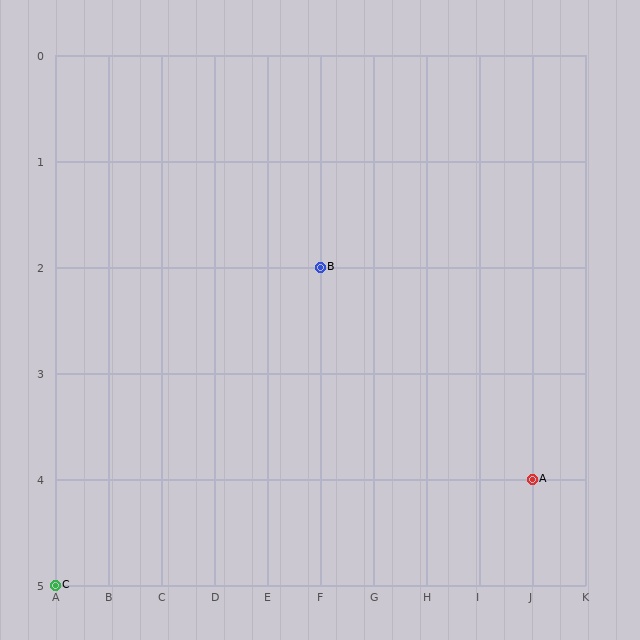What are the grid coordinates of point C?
Point C is at grid coordinates (A, 5).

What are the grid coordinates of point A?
Point A is at grid coordinates (J, 4).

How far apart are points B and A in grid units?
Points B and A are 4 columns and 2 rows apart (about 4.5 grid units diagonally).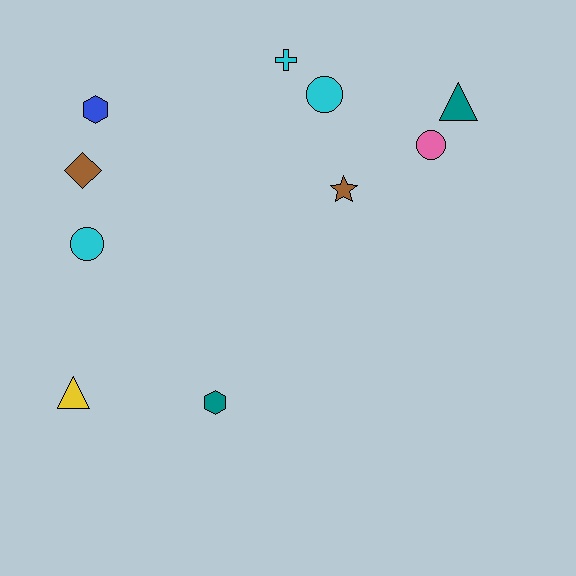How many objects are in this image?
There are 10 objects.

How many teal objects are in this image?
There are 2 teal objects.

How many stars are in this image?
There is 1 star.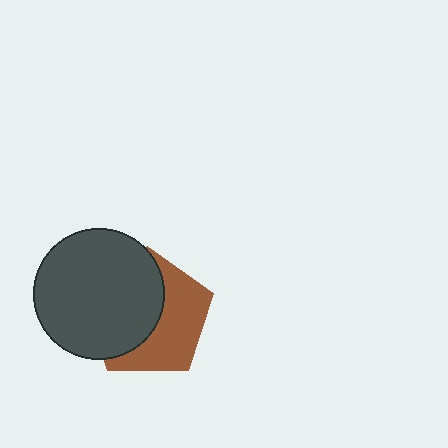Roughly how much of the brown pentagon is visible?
About half of it is visible (roughly 48%).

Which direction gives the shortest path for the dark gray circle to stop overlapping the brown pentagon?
Moving left gives the shortest separation.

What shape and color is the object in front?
The object in front is a dark gray circle.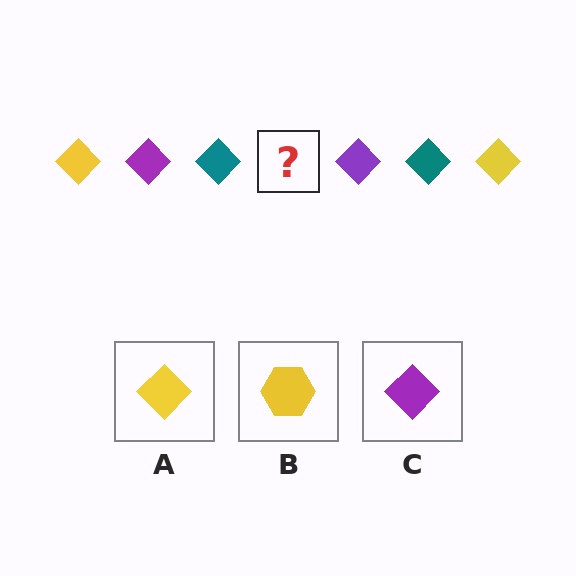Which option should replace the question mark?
Option A.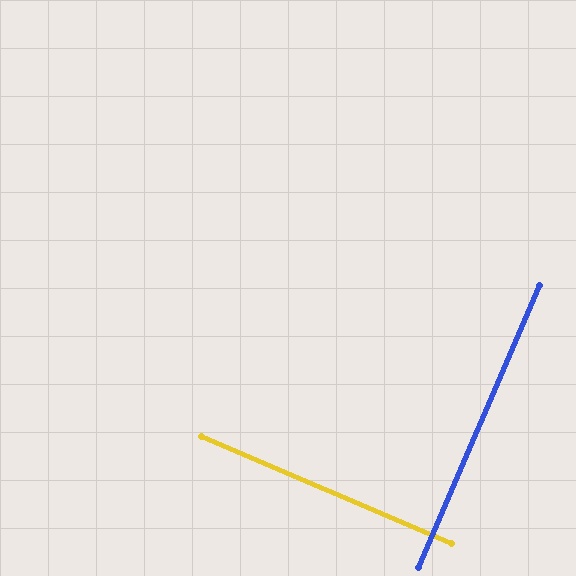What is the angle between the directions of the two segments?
Approximately 90 degrees.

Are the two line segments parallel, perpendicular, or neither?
Perpendicular — they meet at approximately 90°.